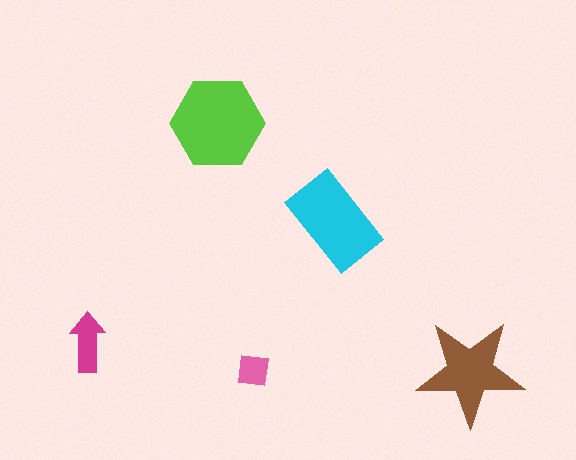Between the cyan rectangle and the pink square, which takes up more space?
The cyan rectangle.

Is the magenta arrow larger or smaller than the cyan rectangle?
Smaller.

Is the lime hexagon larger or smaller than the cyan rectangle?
Larger.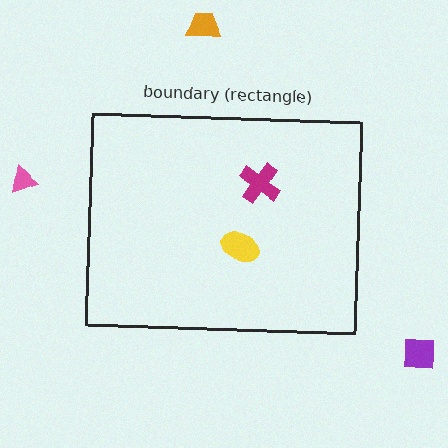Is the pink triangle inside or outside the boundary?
Outside.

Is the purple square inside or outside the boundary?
Outside.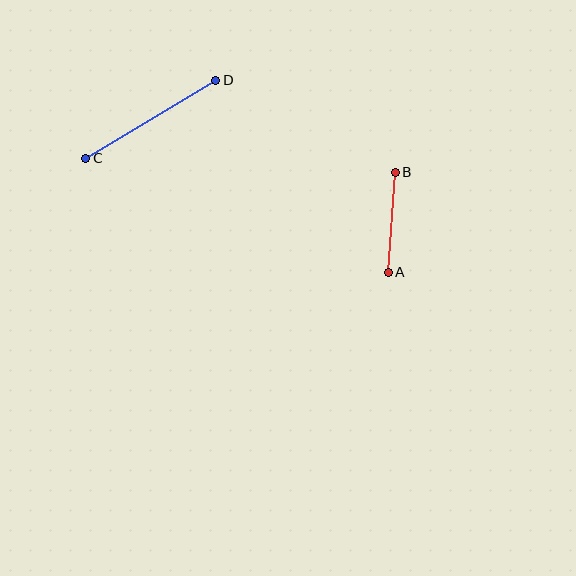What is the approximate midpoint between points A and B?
The midpoint is at approximately (392, 222) pixels.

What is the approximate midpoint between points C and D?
The midpoint is at approximately (151, 119) pixels.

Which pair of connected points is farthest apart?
Points C and D are farthest apart.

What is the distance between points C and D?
The distance is approximately 152 pixels.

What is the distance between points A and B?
The distance is approximately 100 pixels.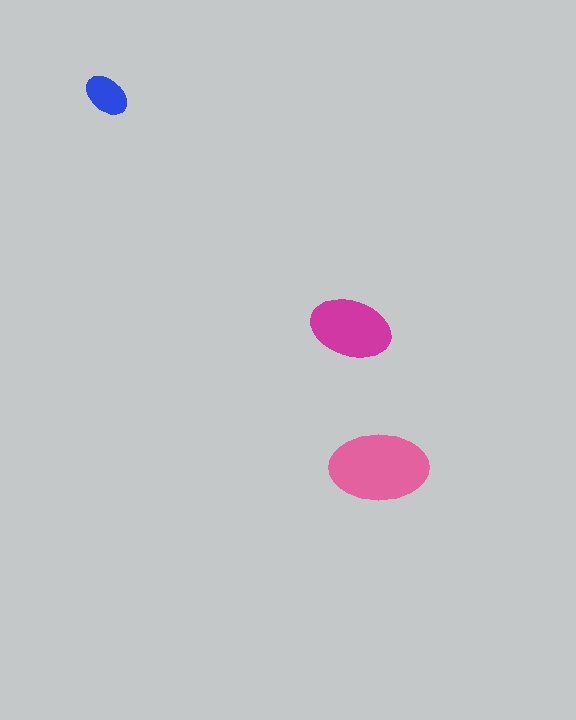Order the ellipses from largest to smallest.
the pink one, the magenta one, the blue one.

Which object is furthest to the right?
The pink ellipse is rightmost.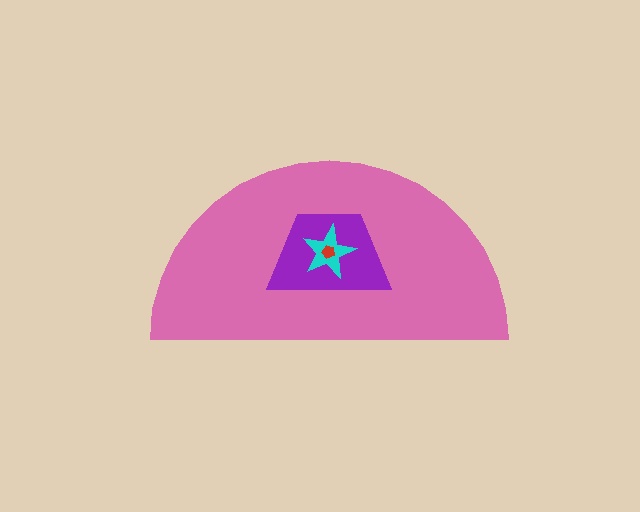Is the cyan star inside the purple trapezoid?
Yes.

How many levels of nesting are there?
4.